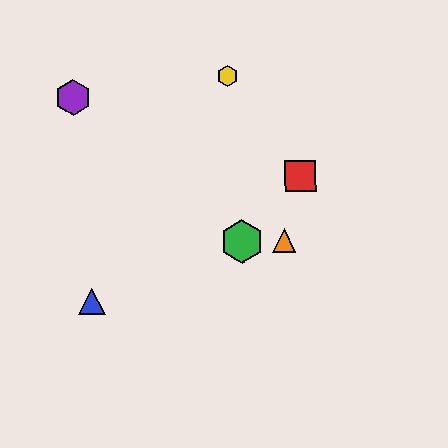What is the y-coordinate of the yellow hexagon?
The yellow hexagon is at y≈76.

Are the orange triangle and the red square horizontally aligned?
No, the orange triangle is at y≈241 and the red square is at y≈176.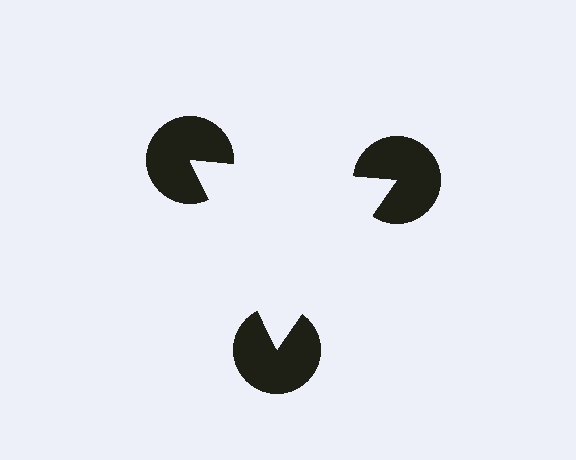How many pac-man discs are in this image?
There are 3 — one at each vertex of the illusory triangle.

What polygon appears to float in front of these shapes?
An illusory triangle — its edges are inferred from the aligned wedge cuts in the pac-man discs, not physically drawn.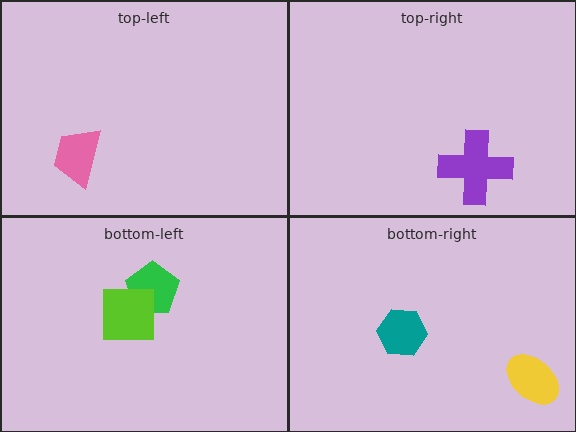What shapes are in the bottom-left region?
The green pentagon, the lime square.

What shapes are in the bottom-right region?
The teal hexagon, the yellow ellipse.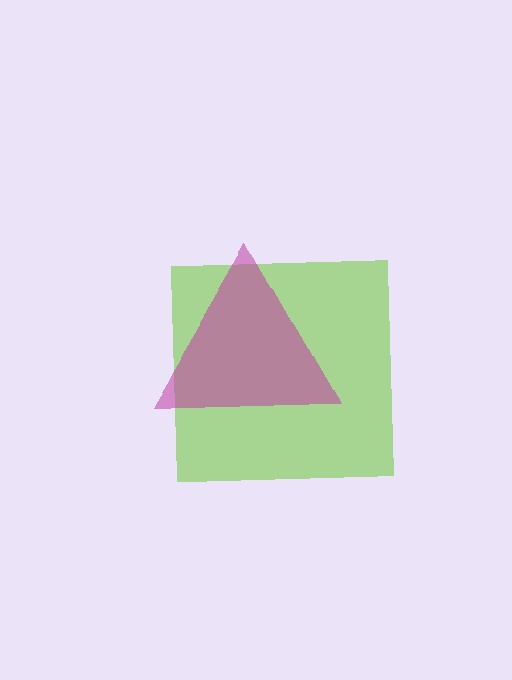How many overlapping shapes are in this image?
There are 2 overlapping shapes in the image.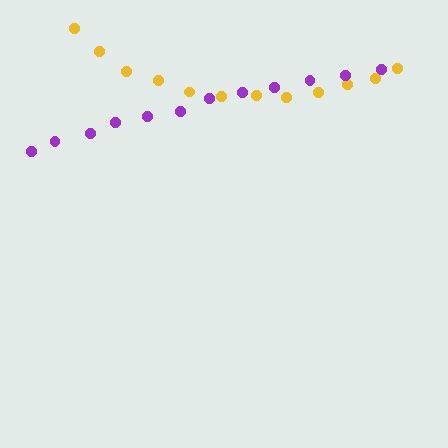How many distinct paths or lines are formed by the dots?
There are 2 distinct paths.